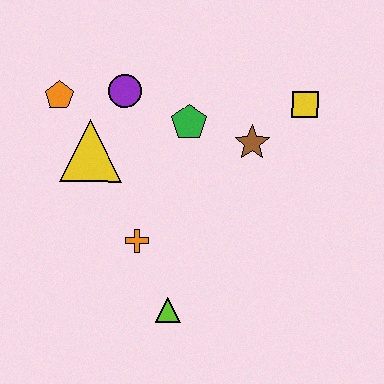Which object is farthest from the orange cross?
The yellow square is farthest from the orange cross.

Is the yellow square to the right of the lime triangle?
Yes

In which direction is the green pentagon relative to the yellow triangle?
The green pentagon is to the right of the yellow triangle.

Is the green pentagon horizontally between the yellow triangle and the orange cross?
No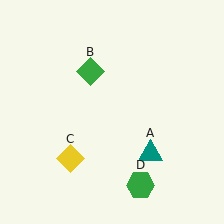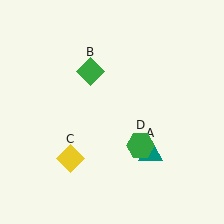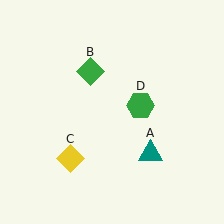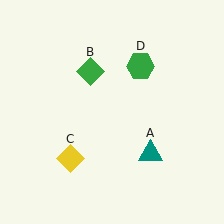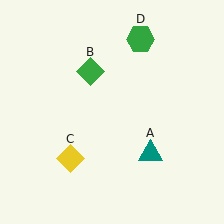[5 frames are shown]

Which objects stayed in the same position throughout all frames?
Teal triangle (object A) and green diamond (object B) and yellow diamond (object C) remained stationary.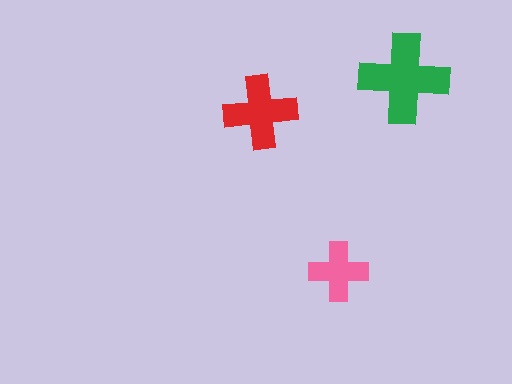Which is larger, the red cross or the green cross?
The green one.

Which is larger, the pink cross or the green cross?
The green one.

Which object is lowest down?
The pink cross is bottommost.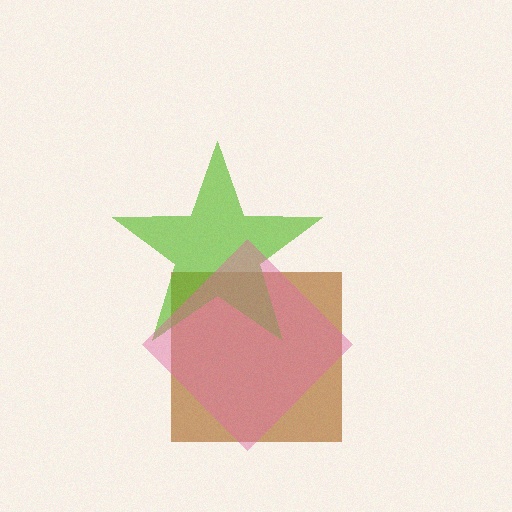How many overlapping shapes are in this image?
There are 3 overlapping shapes in the image.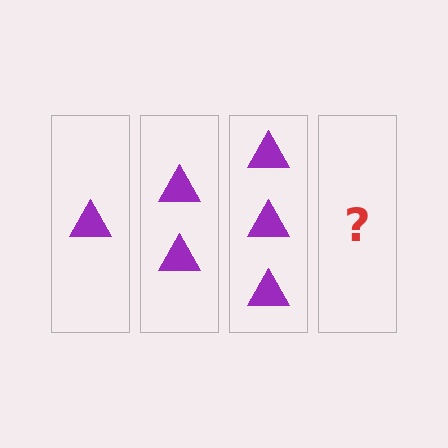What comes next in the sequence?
The next element should be 4 triangles.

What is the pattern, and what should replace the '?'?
The pattern is that each step adds one more triangle. The '?' should be 4 triangles.